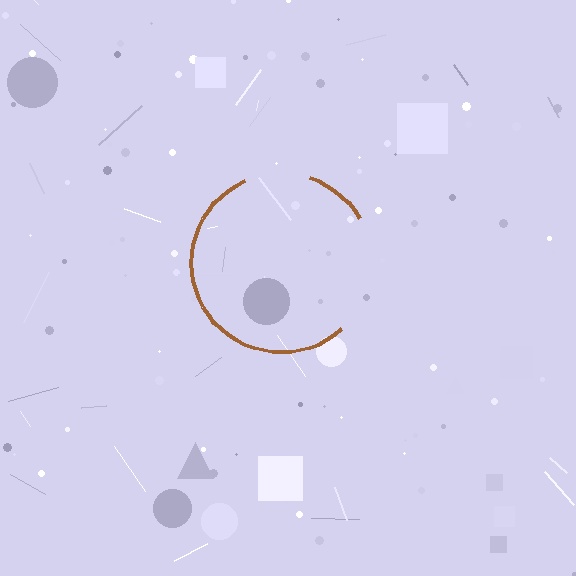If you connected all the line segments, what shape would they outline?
They would outline a circle.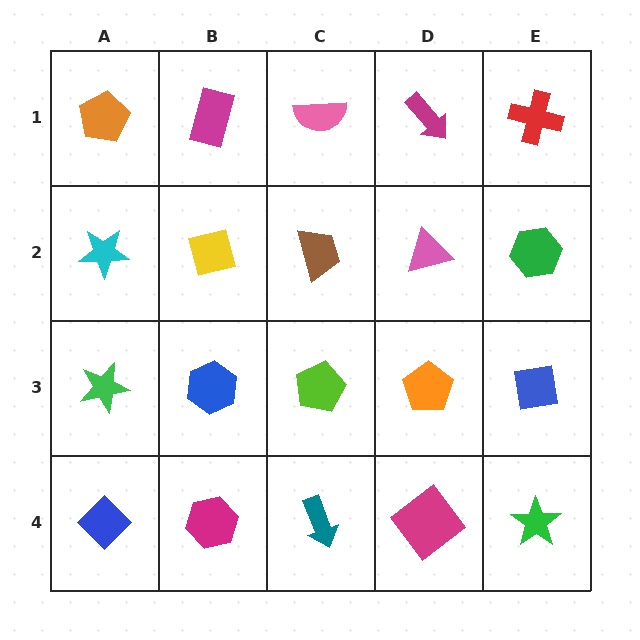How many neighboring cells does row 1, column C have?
3.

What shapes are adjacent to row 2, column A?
An orange pentagon (row 1, column A), a green star (row 3, column A), a yellow square (row 2, column B).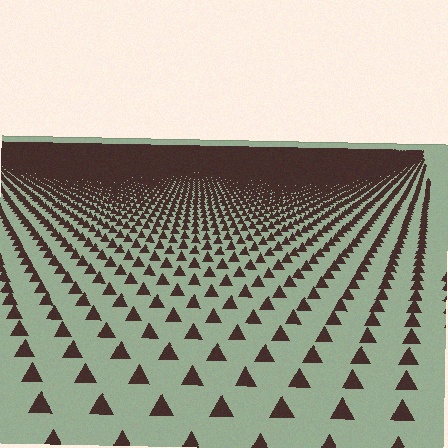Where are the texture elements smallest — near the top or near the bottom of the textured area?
Near the top.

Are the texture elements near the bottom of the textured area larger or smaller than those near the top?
Larger. Near the bottom, elements are closer to the viewer and appear at a bigger on-screen size.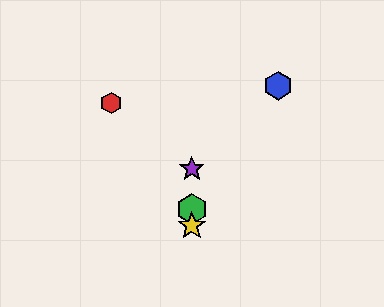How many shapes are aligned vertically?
3 shapes (the green hexagon, the yellow star, the purple star) are aligned vertically.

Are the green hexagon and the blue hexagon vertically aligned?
No, the green hexagon is at x≈192 and the blue hexagon is at x≈278.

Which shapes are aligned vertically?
The green hexagon, the yellow star, the purple star are aligned vertically.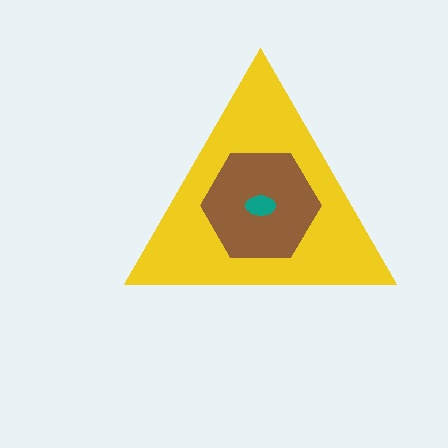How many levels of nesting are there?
3.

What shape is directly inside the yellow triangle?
The brown hexagon.